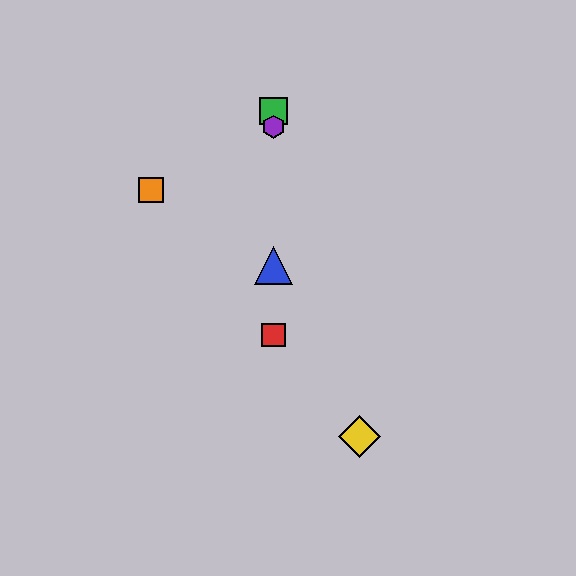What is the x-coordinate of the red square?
The red square is at x≈273.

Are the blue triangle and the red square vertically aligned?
Yes, both are at x≈273.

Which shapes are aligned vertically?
The red square, the blue triangle, the green square, the purple hexagon are aligned vertically.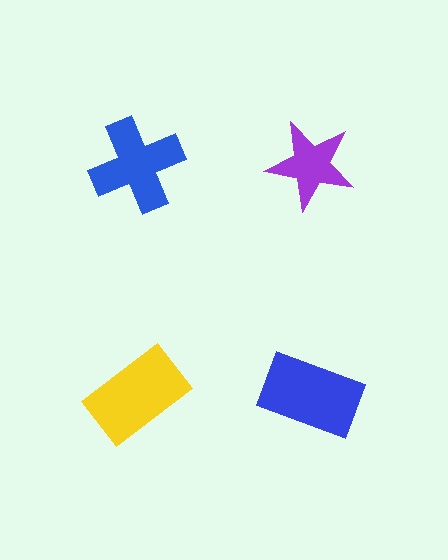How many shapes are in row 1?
2 shapes.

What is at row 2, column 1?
A yellow rectangle.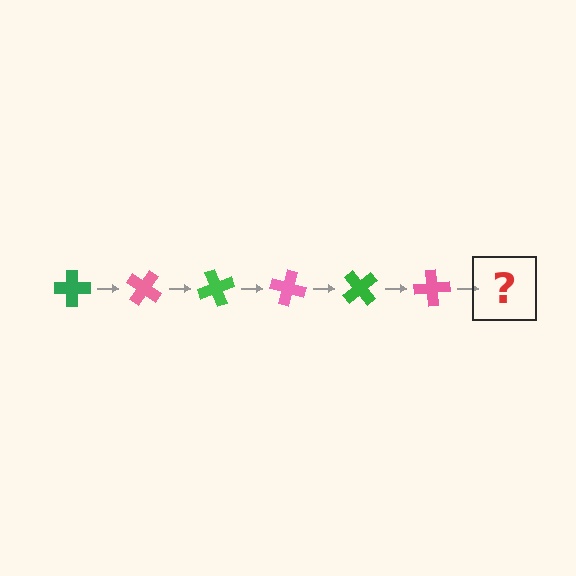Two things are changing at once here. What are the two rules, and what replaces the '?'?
The two rules are that it rotates 35 degrees each step and the color cycles through green and pink. The '?' should be a green cross, rotated 210 degrees from the start.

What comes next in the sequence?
The next element should be a green cross, rotated 210 degrees from the start.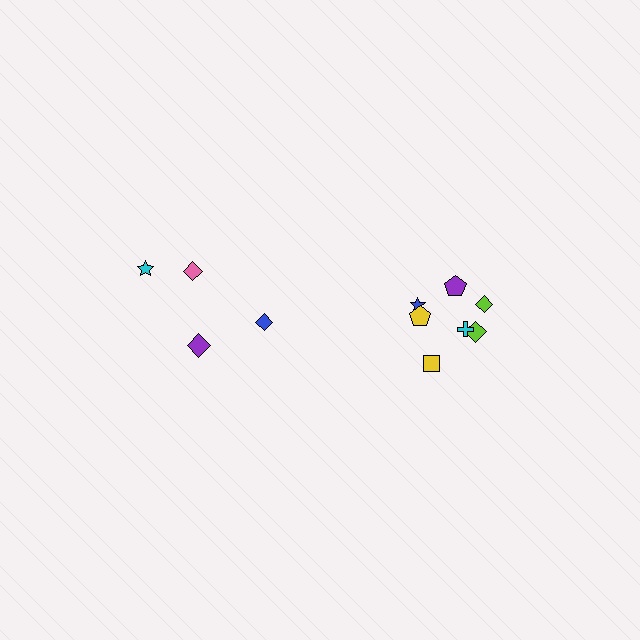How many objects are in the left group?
There are 4 objects.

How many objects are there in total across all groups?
There are 11 objects.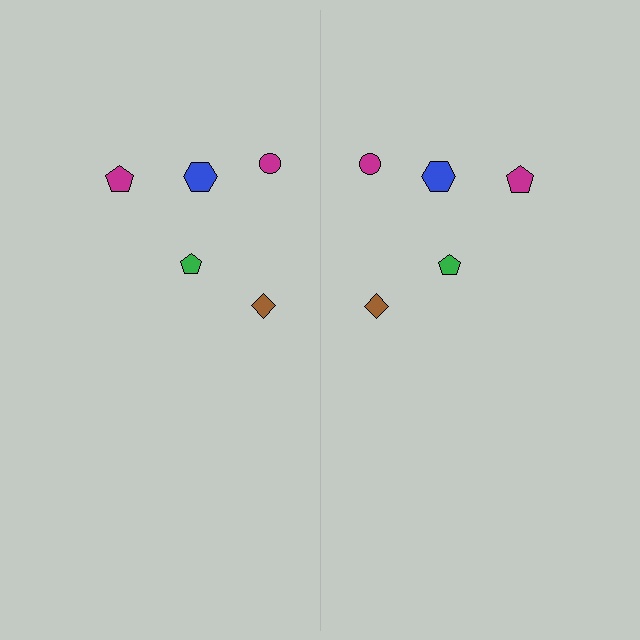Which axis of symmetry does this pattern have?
The pattern has a vertical axis of symmetry running through the center of the image.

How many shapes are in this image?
There are 10 shapes in this image.